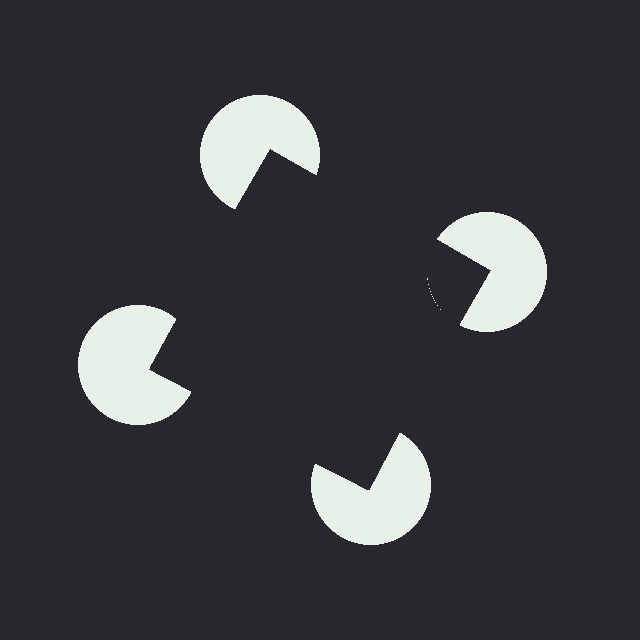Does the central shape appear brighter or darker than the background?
It typically appears slightly darker than the background, even though no actual brightness change is drawn.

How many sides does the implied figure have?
4 sides.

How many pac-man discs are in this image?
There are 4 — one at each vertex of the illusory square.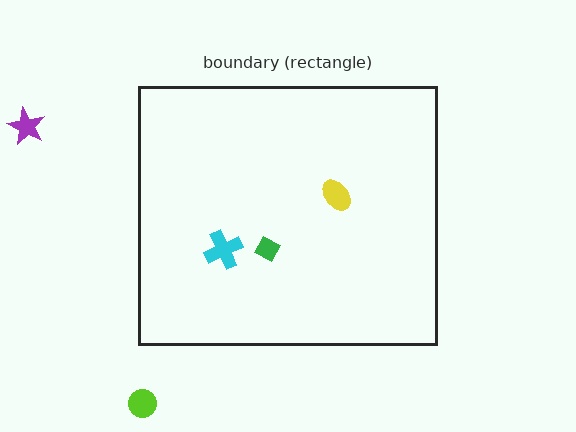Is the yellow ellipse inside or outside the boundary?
Inside.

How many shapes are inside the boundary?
3 inside, 2 outside.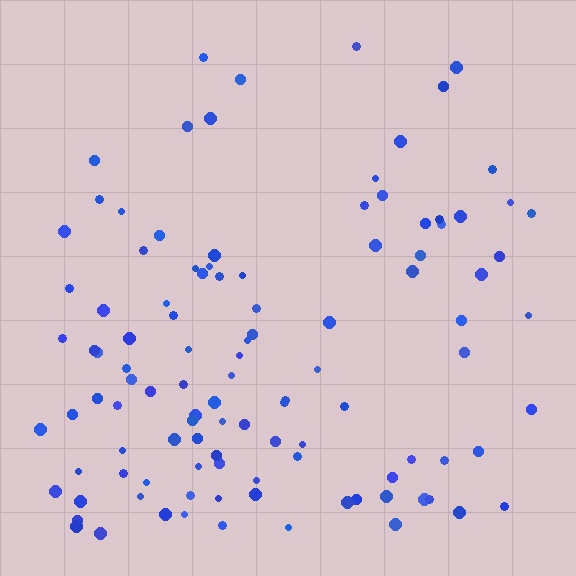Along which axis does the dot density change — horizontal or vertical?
Vertical.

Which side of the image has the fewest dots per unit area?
The top.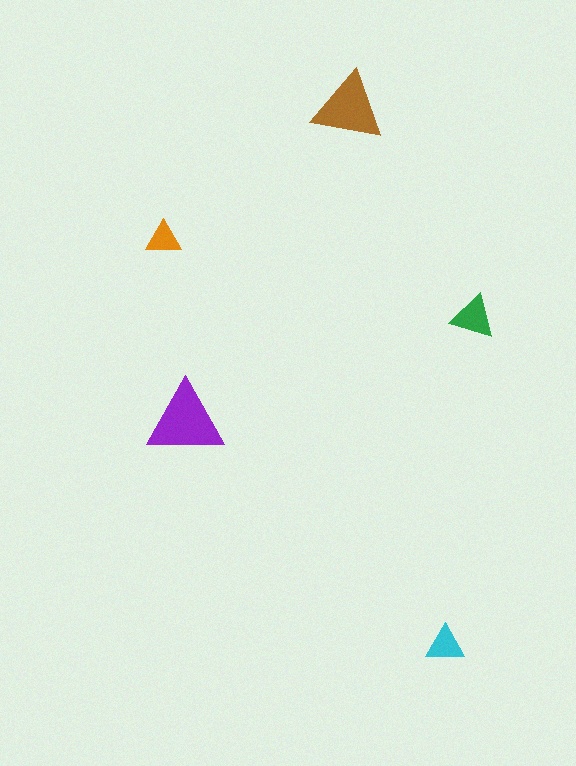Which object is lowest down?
The cyan triangle is bottommost.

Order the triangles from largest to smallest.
the purple one, the brown one, the green one, the cyan one, the orange one.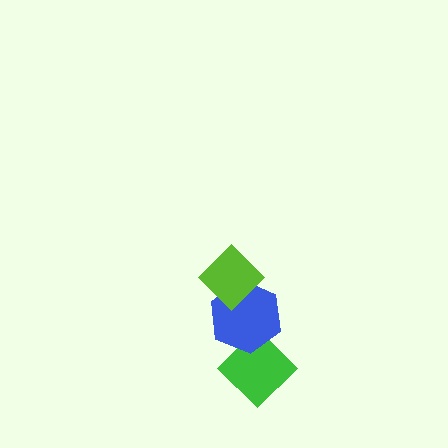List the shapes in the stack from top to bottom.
From top to bottom: the lime diamond, the blue hexagon, the green diamond.